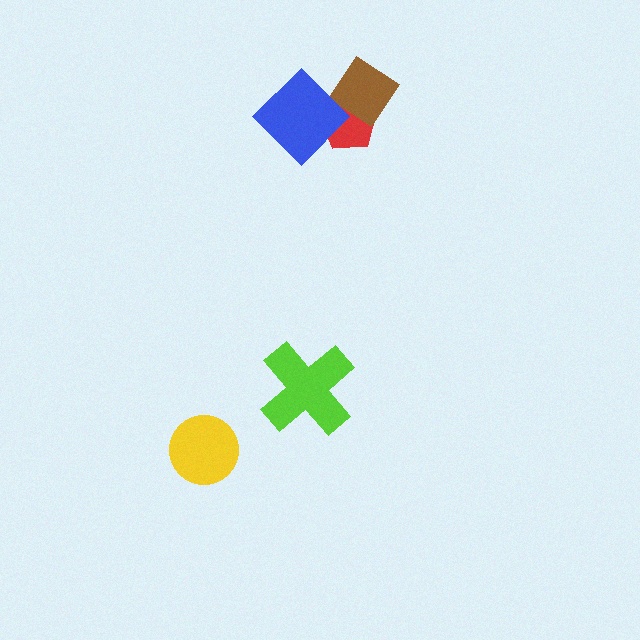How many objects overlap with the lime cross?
0 objects overlap with the lime cross.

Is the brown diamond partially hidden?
Yes, it is partially covered by another shape.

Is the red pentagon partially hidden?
Yes, it is partially covered by another shape.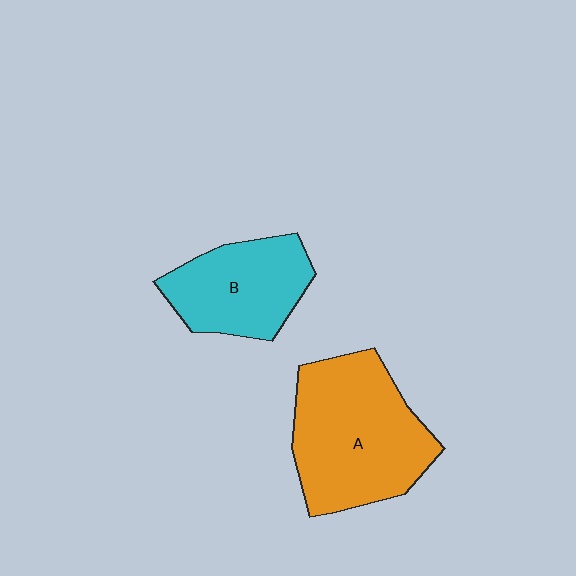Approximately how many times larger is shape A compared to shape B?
Approximately 1.5 times.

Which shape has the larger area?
Shape A (orange).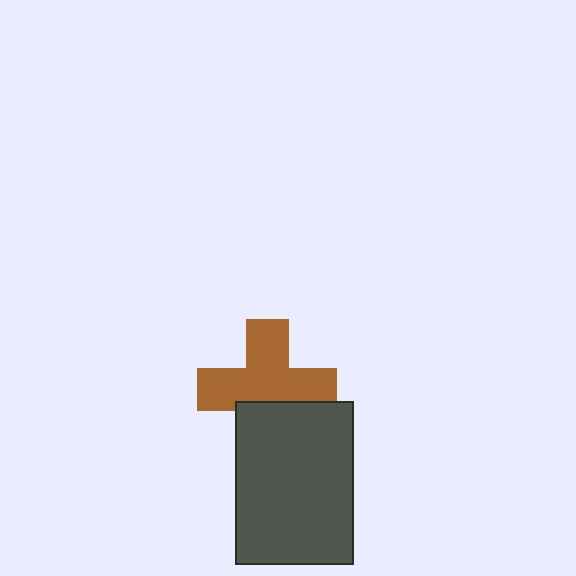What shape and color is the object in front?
The object in front is a dark gray rectangle.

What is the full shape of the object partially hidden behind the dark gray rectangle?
The partially hidden object is a brown cross.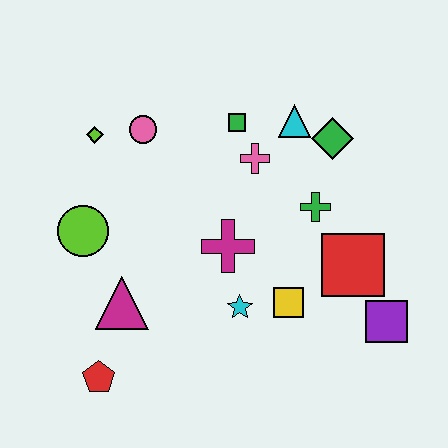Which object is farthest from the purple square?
The lime diamond is farthest from the purple square.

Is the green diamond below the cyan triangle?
Yes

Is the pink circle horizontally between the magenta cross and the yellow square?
No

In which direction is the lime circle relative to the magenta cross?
The lime circle is to the left of the magenta cross.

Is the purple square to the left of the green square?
No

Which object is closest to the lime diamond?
The pink circle is closest to the lime diamond.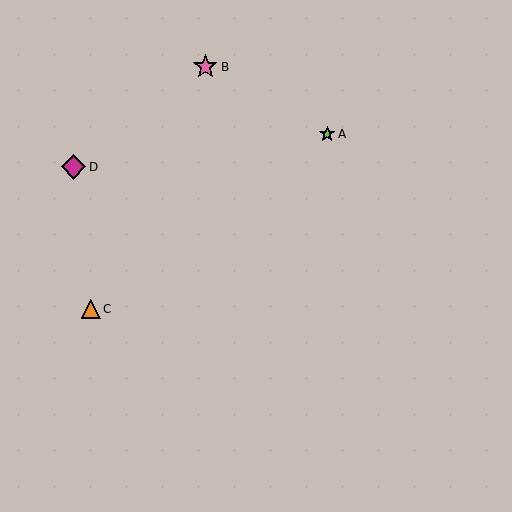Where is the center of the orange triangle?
The center of the orange triangle is at (91, 309).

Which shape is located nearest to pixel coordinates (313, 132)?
The lime star (labeled A) at (327, 134) is nearest to that location.